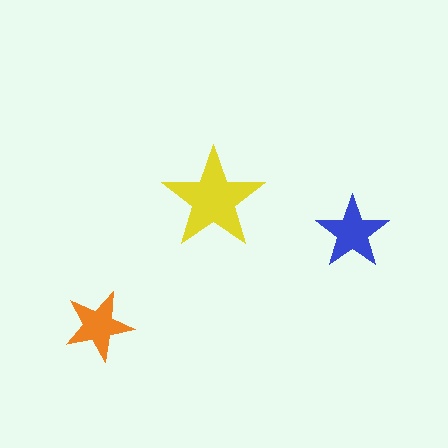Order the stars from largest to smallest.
the yellow one, the blue one, the orange one.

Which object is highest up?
The yellow star is topmost.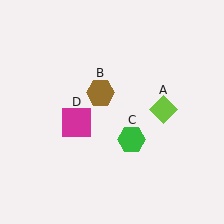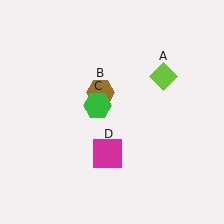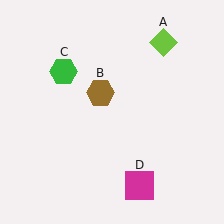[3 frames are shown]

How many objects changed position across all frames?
3 objects changed position: lime diamond (object A), green hexagon (object C), magenta square (object D).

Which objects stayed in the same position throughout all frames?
Brown hexagon (object B) remained stationary.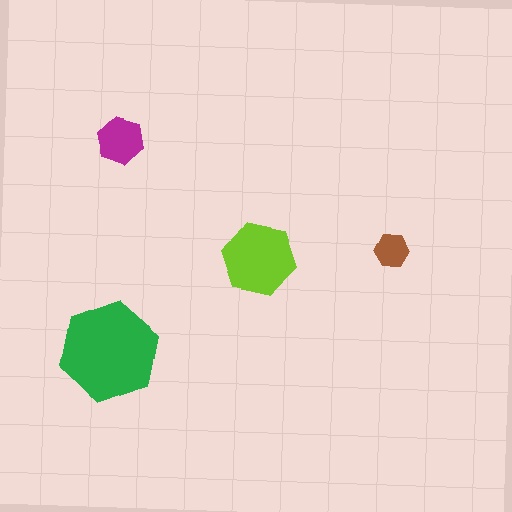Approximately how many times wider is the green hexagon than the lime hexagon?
About 1.5 times wider.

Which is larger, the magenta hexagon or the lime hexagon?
The lime one.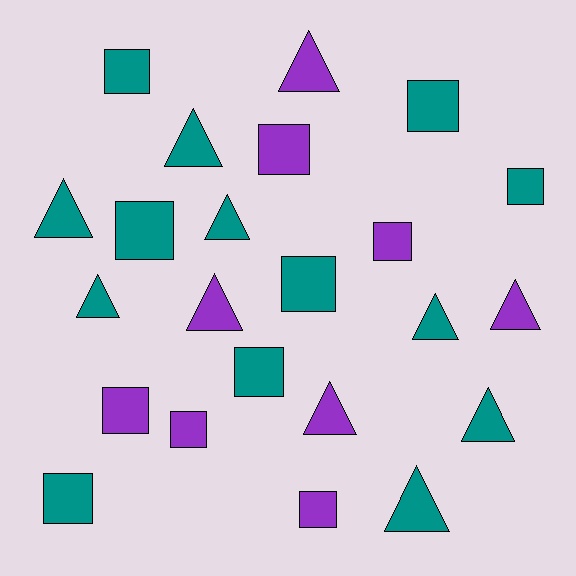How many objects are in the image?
There are 23 objects.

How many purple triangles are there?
There are 4 purple triangles.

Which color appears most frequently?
Teal, with 14 objects.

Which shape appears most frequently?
Square, with 12 objects.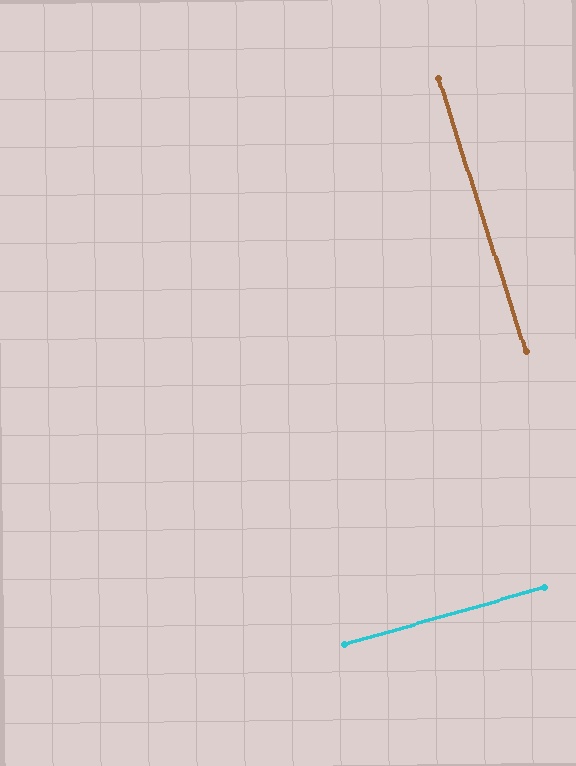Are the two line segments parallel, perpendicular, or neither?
Perpendicular — they meet at approximately 88°.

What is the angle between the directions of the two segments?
Approximately 88 degrees.